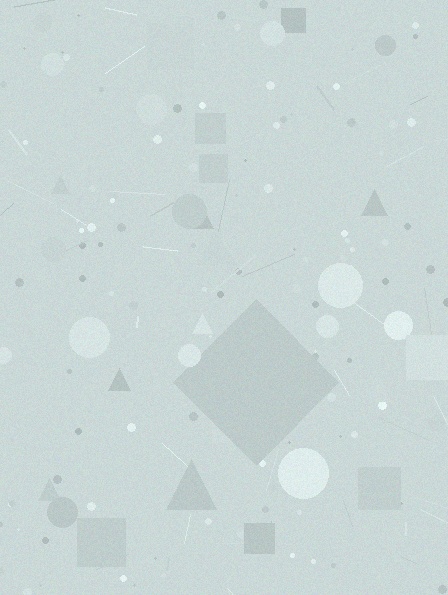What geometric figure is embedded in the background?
A diamond is embedded in the background.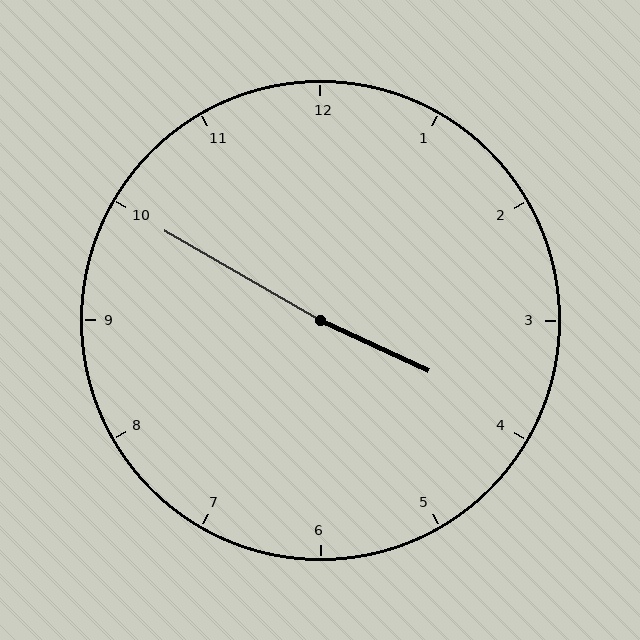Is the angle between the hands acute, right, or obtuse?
It is obtuse.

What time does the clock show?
3:50.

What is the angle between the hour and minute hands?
Approximately 175 degrees.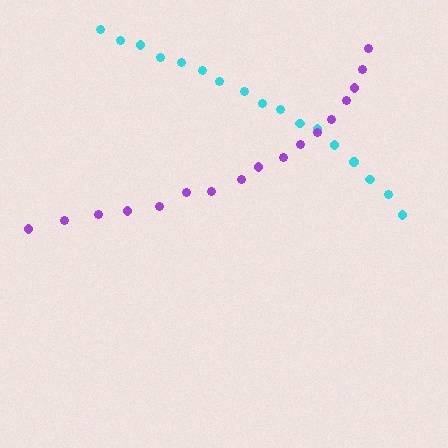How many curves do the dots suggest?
There are 2 distinct paths.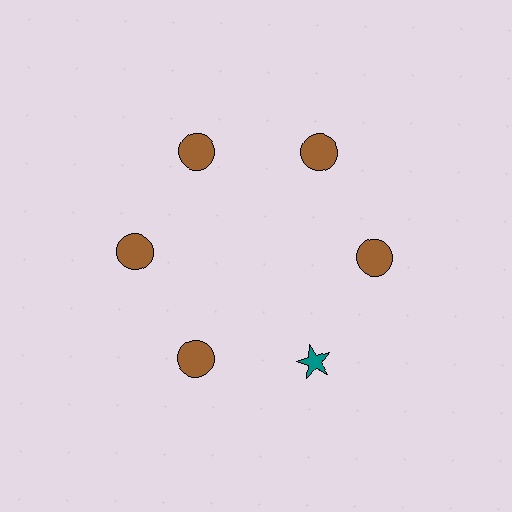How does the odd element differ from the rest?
It differs in both color (teal instead of brown) and shape (star instead of circle).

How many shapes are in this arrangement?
There are 6 shapes arranged in a ring pattern.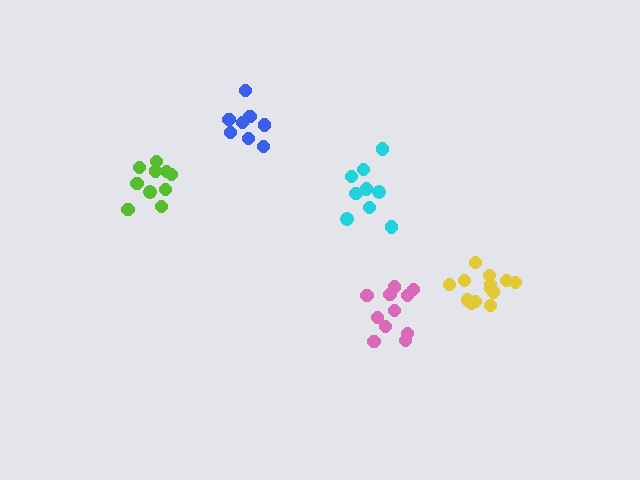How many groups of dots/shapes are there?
There are 5 groups.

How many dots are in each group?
Group 1: 10 dots, Group 2: 11 dots, Group 3: 9 dots, Group 4: 8 dots, Group 5: 13 dots (51 total).